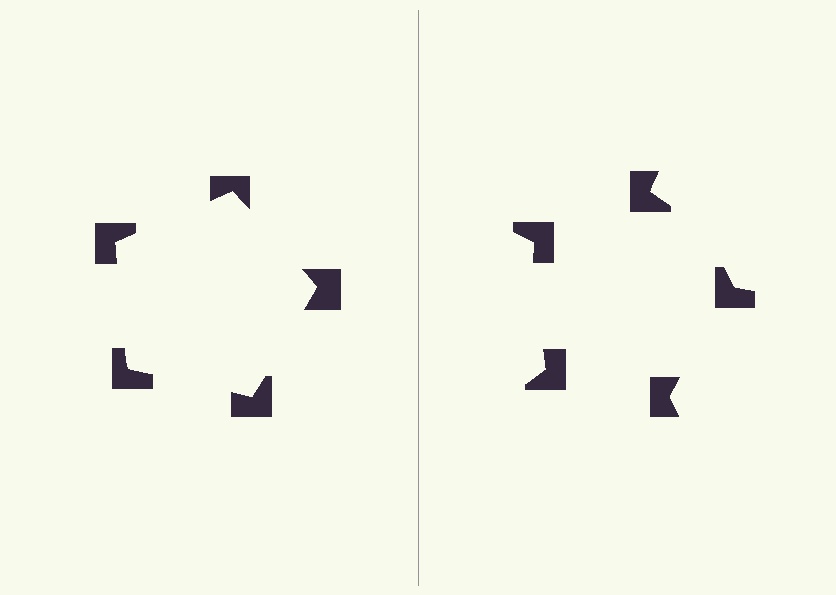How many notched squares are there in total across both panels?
10 — 5 on each side.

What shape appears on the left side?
An illusory pentagon.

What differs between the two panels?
The notched squares are positioned identically on both sides; only the wedge orientations differ. On the left they align to a pentagon; on the right they are misaligned.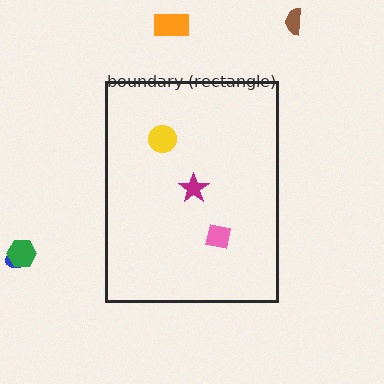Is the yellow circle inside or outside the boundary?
Inside.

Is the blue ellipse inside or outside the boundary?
Outside.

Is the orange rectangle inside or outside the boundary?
Outside.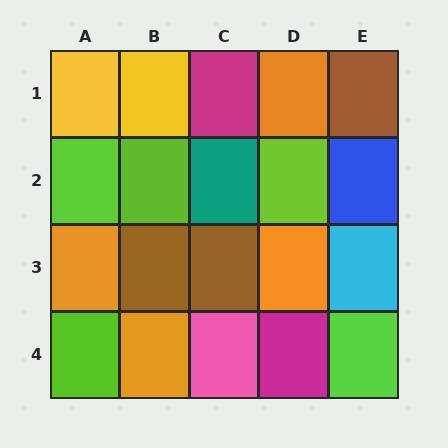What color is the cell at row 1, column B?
Yellow.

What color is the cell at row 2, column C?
Teal.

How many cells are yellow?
2 cells are yellow.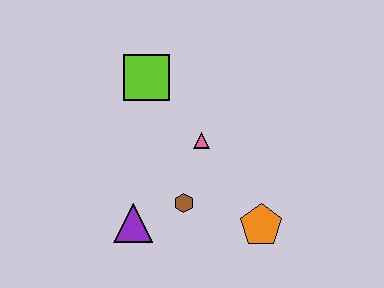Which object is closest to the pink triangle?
The brown hexagon is closest to the pink triangle.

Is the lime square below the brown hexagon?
No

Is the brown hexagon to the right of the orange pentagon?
No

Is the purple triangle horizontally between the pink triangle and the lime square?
No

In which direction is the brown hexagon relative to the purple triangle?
The brown hexagon is to the right of the purple triangle.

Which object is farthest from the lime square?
The orange pentagon is farthest from the lime square.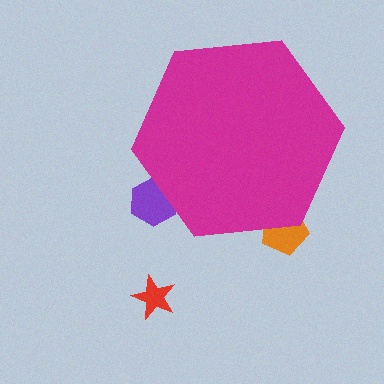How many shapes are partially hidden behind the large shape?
2 shapes are partially hidden.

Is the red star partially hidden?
No, the red star is fully visible.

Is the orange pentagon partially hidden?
Yes, the orange pentagon is partially hidden behind the magenta hexagon.